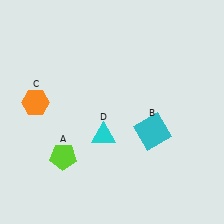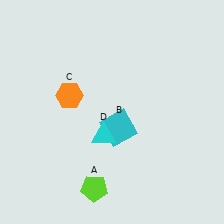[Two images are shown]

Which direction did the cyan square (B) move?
The cyan square (B) moved left.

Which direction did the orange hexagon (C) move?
The orange hexagon (C) moved right.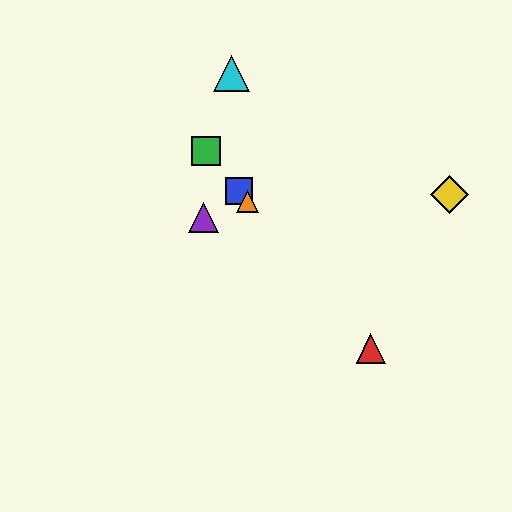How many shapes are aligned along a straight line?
4 shapes (the red triangle, the blue square, the green square, the orange triangle) are aligned along a straight line.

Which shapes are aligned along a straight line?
The red triangle, the blue square, the green square, the orange triangle are aligned along a straight line.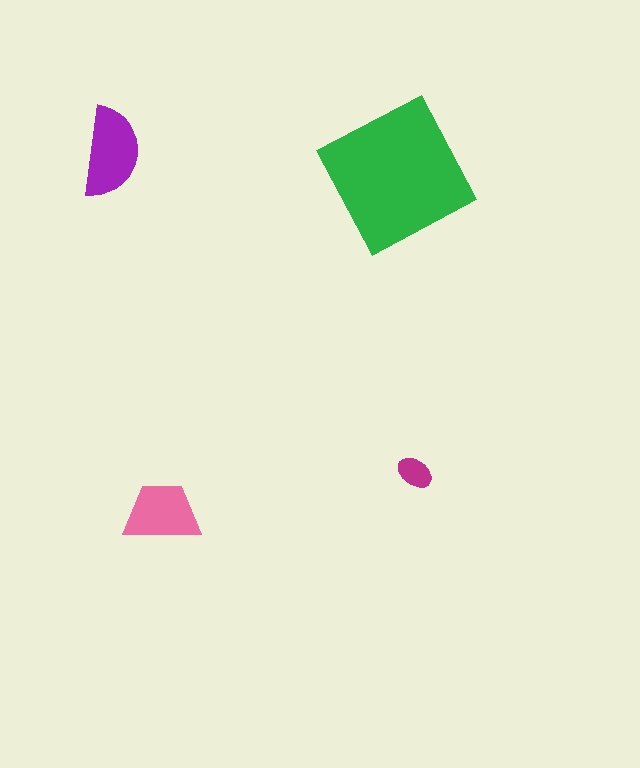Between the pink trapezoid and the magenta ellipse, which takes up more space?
The pink trapezoid.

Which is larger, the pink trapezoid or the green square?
The green square.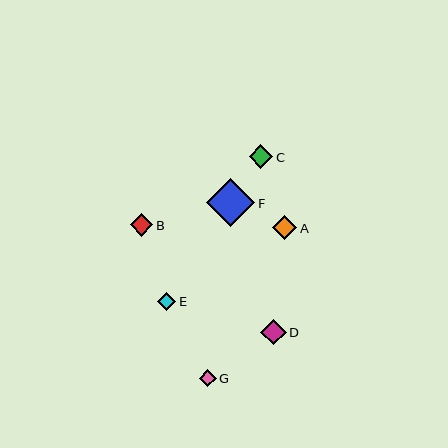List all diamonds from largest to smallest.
From largest to smallest: F, D, A, C, B, E, G.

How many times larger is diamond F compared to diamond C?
Diamond F is approximately 2.1 times the size of diamond C.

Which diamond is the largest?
Diamond F is the largest with a size of approximately 48 pixels.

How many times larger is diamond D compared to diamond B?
Diamond D is approximately 1.1 times the size of diamond B.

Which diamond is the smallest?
Diamond G is the smallest with a size of approximately 16 pixels.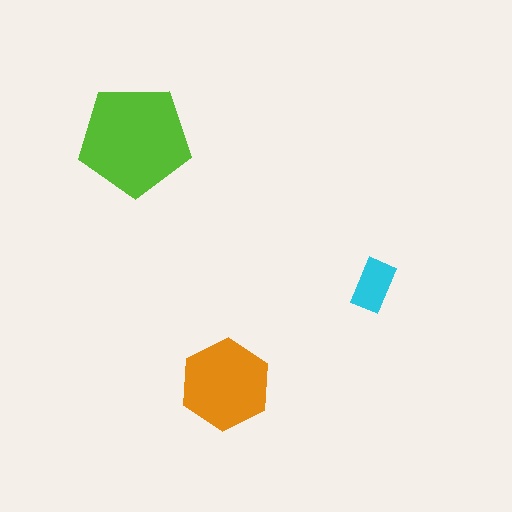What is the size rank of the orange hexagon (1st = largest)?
2nd.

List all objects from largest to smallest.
The lime pentagon, the orange hexagon, the cyan rectangle.